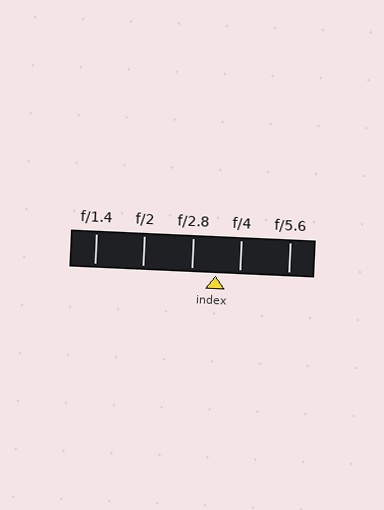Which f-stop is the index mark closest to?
The index mark is closest to f/2.8.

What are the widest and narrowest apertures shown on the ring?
The widest aperture shown is f/1.4 and the narrowest is f/5.6.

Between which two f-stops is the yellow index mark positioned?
The index mark is between f/2.8 and f/4.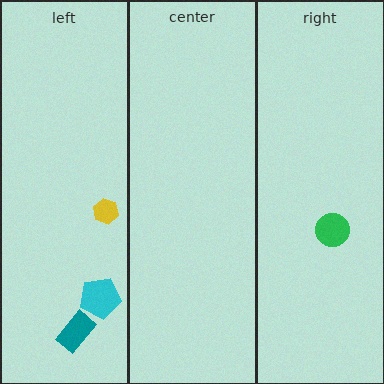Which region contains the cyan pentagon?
The left region.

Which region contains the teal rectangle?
The left region.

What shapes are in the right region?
The green circle.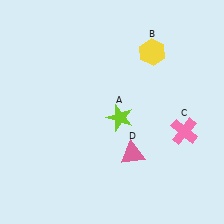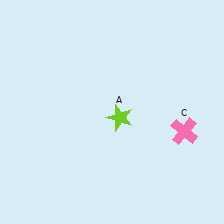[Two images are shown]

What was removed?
The pink triangle (D), the yellow hexagon (B) were removed in Image 2.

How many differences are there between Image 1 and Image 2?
There are 2 differences between the two images.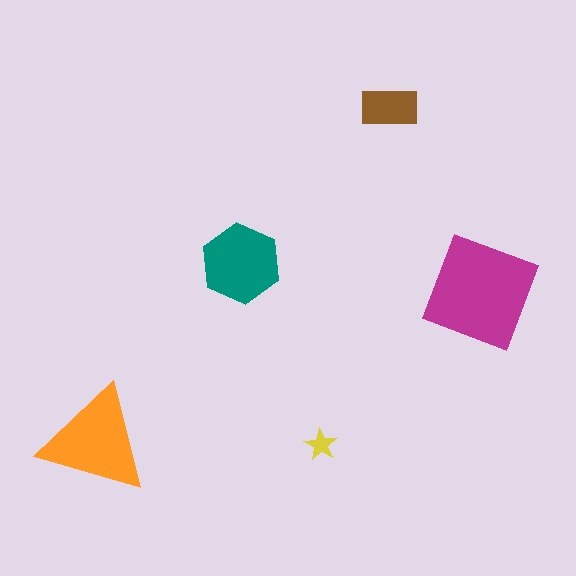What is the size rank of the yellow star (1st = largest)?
5th.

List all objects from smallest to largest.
The yellow star, the brown rectangle, the teal hexagon, the orange triangle, the magenta diamond.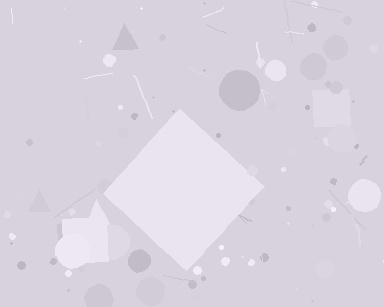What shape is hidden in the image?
A diamond is hidden in the image.